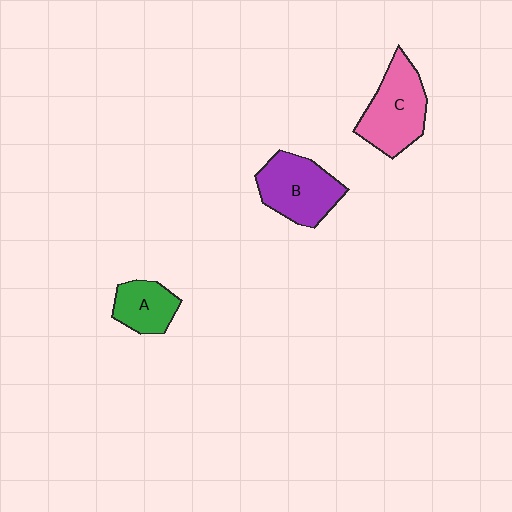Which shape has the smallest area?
Shape A (green).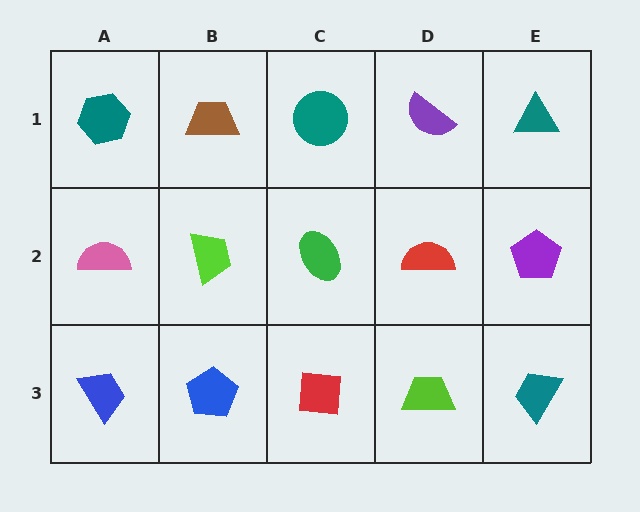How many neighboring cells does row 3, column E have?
2.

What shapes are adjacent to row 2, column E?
A teal triangle (row 1, column E), a teal trapezoid (row 3, column E), a red semicircle (row 2, column D).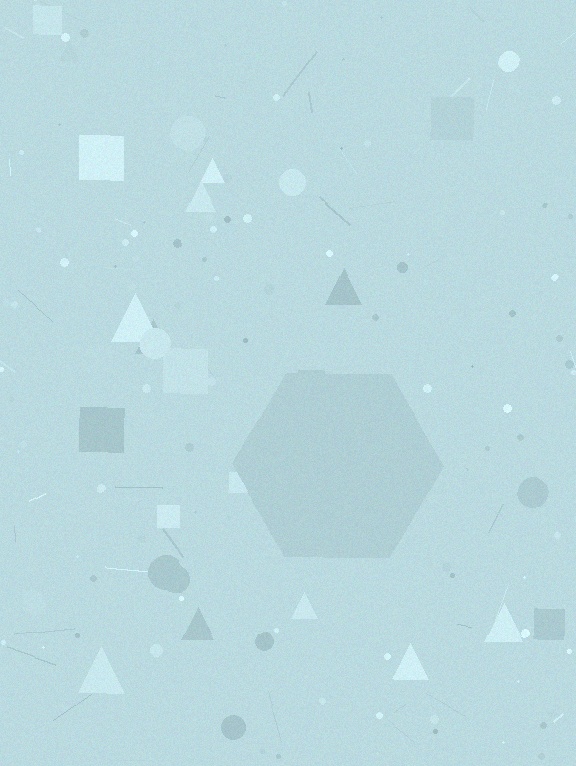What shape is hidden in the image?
A hexagon is hidden in the image.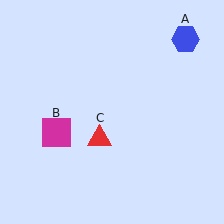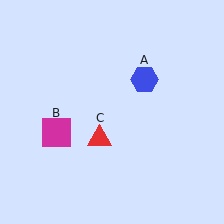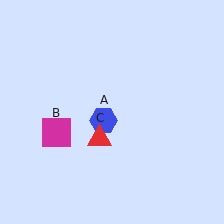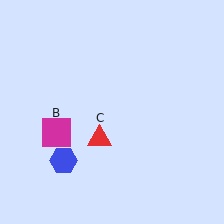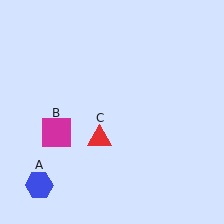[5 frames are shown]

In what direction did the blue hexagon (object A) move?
The blue hexagon (object A) moved down and to the left.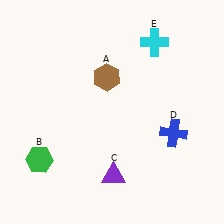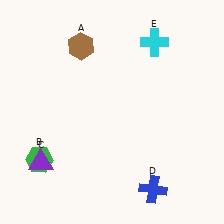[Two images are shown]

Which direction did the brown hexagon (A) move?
The brown hexagon (A) moved up.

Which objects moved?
The objects that moved are: the brown hexagon (A), the purple triangle (C), the blue cross (D).